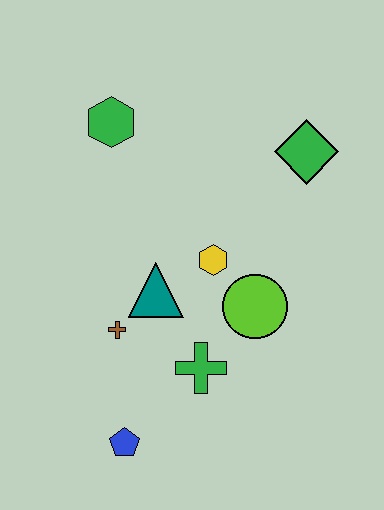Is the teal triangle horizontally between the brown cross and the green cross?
Yes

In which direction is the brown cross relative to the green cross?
The brown cross is to the left of the green cross.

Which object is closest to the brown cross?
The teal triangle is closest to the brown cross.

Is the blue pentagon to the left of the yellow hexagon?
Yes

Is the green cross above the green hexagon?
No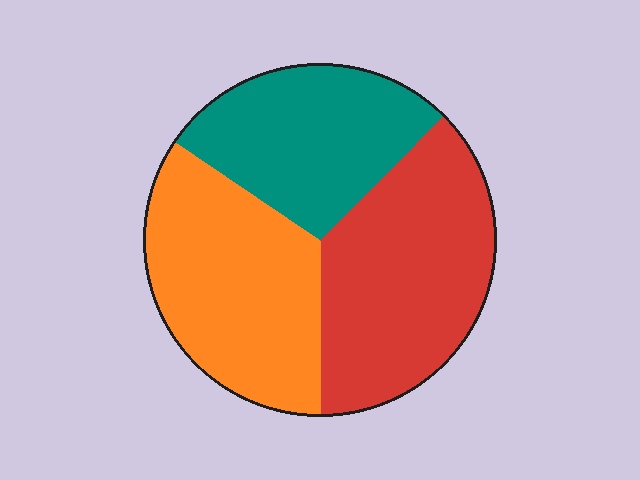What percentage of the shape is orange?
Orange takes up about one third (1/3) of the shape.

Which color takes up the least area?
Teal, at roughly 30%.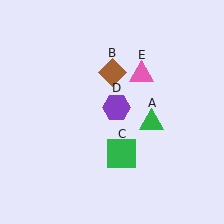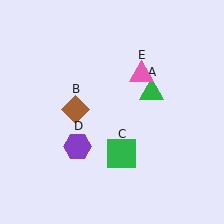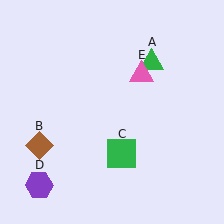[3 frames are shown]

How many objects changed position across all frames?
3 objects changed position: green triangle (object A), brown diamond (object B), purple hexagon (object D).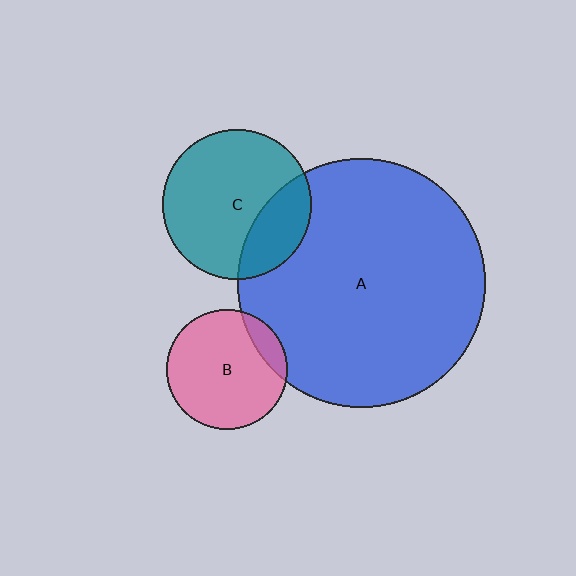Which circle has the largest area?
Circle A (blue).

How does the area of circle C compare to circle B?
Approximately 1.5 times.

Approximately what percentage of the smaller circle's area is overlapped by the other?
Approximately 10%.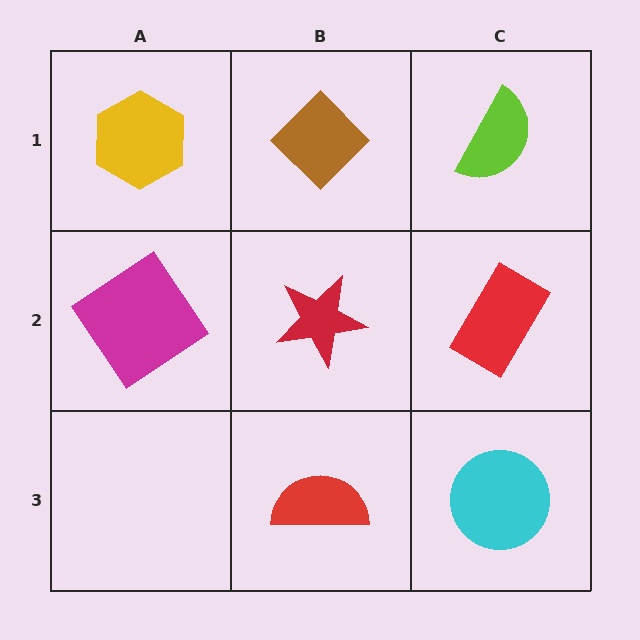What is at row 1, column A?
A yellow hexagon.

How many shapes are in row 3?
2 shapes.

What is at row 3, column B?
A red semicircle.